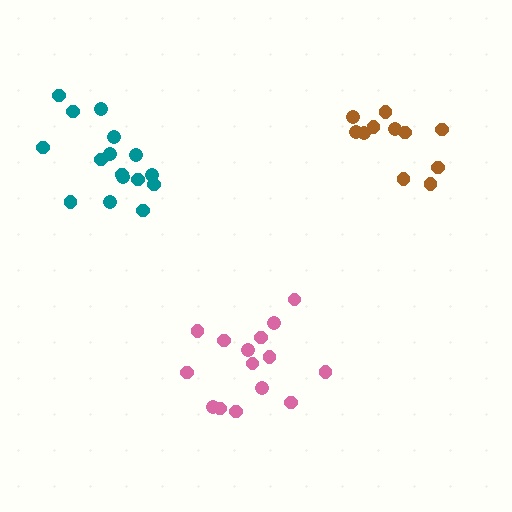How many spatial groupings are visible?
There are 3 spatial groupings.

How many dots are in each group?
Group 1: 15 dots, Group 2: 11 dots, Group 3: 16 dots (42 total).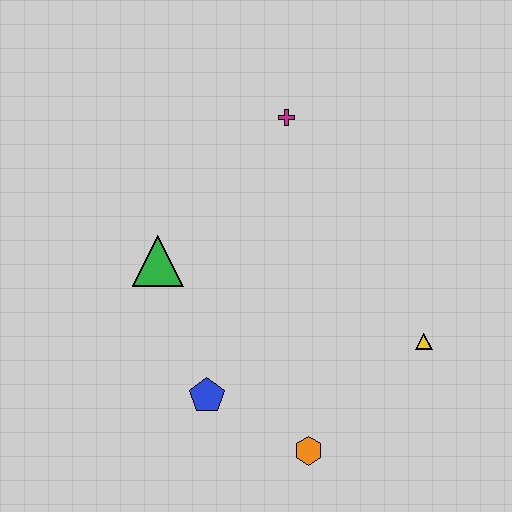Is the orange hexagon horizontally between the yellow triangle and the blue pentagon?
Yes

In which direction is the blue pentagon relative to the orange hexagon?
The blue pentagon is to the left of the orange hexagon.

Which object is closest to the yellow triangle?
The orange hexagon is closest to the yellow triangle.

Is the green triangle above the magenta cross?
No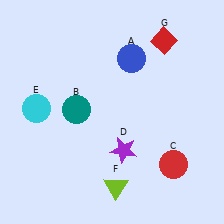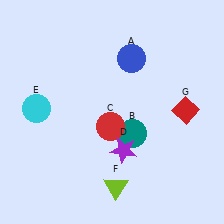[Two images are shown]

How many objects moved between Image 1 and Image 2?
3 objects moved between the two images.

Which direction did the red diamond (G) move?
The red diamond (G) moved down.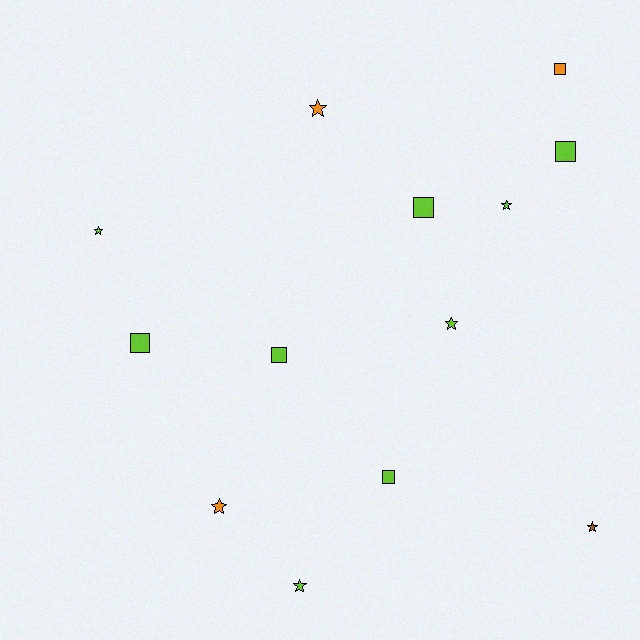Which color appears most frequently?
Lime, with 9 objects.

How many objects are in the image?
There are 13 objects.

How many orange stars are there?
There are 2 orange stars.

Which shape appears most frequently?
Star, with 7 objects.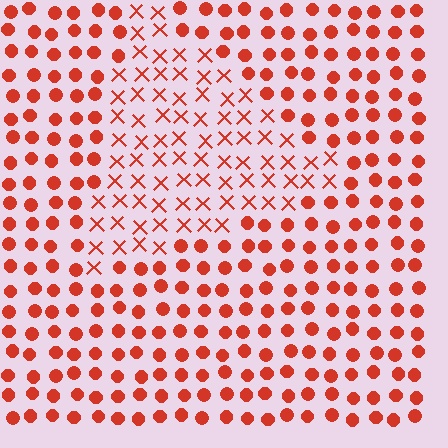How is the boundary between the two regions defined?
The boundary is defined by a change in element shape: X marks inside vs. circles outside. All elements share the same color and spacing.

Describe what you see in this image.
The image is filled with small red elements arranged in a uniform grid. A triangle-shaped region contains X marks, while the surrounding area contains circles. The boundary is defined purely by the change in element shape.